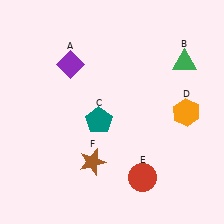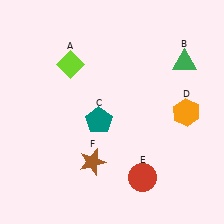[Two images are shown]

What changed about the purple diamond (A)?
In Image 1, A is purple. In Image 2, it changed to lime.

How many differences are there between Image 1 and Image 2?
There is 1 difference between the two images.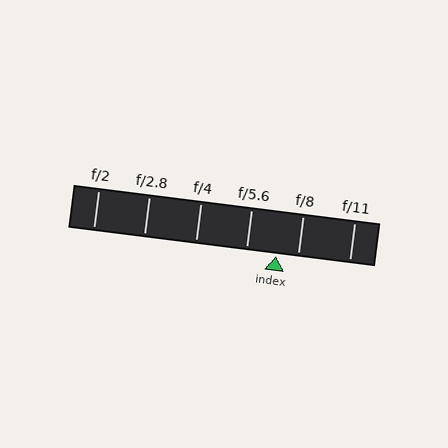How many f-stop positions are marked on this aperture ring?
There are 6 f-stop positions marked.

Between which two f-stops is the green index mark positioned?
The index mark is between f/5.6 and f/8.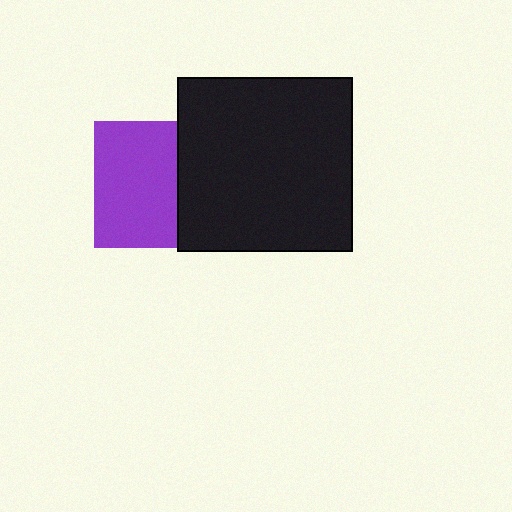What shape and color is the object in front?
The object in front is a black square.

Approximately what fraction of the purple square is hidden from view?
Roughly 34% of the purple square is hidden behind the black square.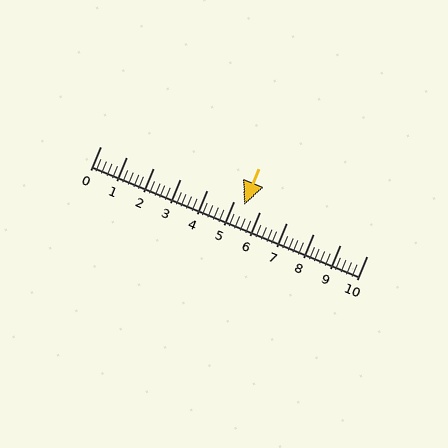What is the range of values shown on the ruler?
The ruler shows values from 0 to 10.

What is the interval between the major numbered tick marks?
The major tick marks are spaced 1 units apart.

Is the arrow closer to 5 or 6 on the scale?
The arrow is closer to 5.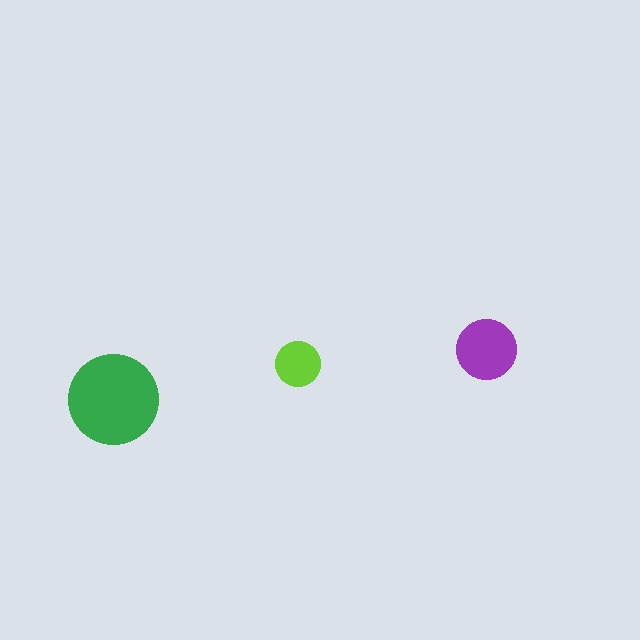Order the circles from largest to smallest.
the green one, the purple one, the lime one.